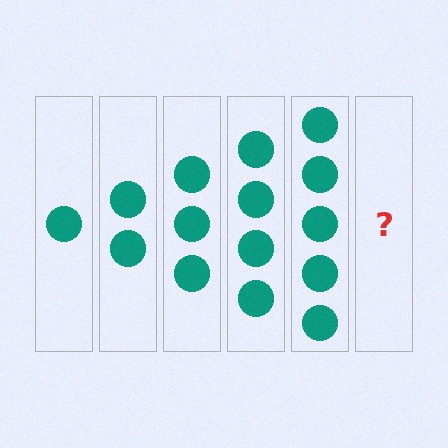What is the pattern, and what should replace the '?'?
The pattern is that each step adds one more circle. The '?' should be 6 circles.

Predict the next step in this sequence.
The next step is 6 circles.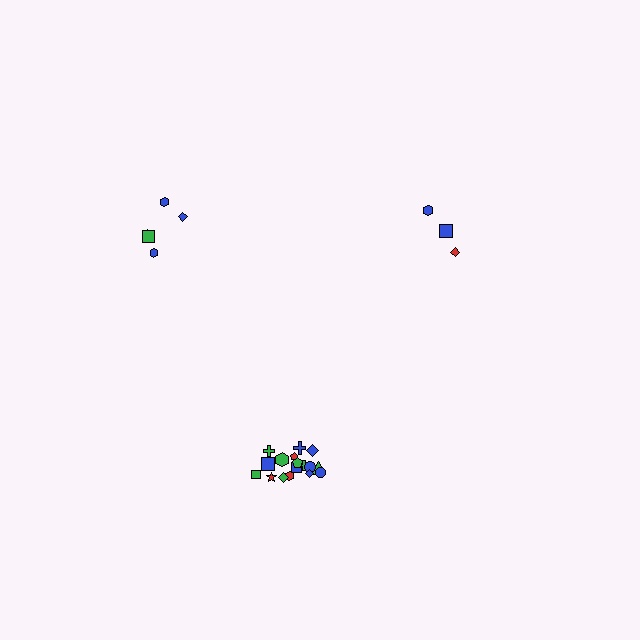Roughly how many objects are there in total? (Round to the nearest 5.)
Roughly 25 objects in total.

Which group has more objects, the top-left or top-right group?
The top-left group.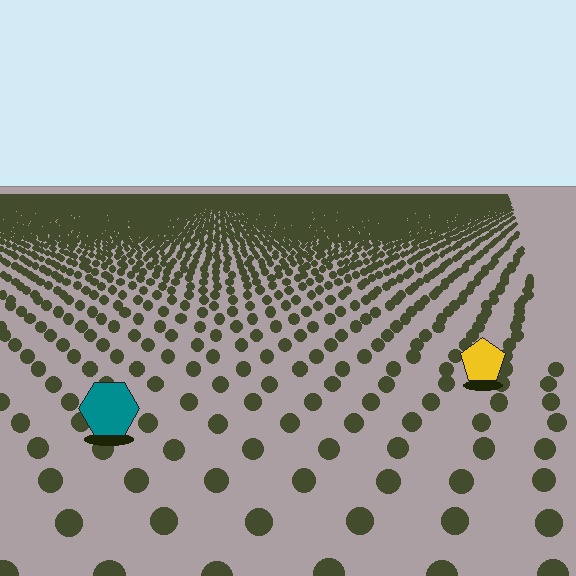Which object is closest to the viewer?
The teal hexagon is closest. The texture marks near it are larger and more spread out.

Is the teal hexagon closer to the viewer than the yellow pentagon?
Yes. The teal hexagon is closer — you can tell from the texture gradient: the ground texture is coarser near it.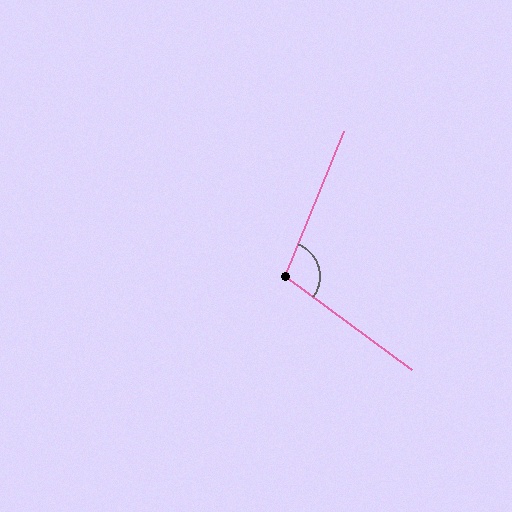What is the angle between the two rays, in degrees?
Approximately 105 degrees.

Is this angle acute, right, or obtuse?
It is obtuse.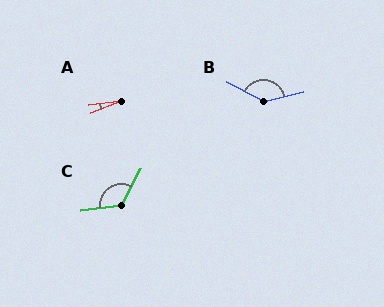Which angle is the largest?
B, at approximately 138 degrees.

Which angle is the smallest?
A, at approximately 16 degrees.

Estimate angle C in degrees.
Approximately 125 degrees.